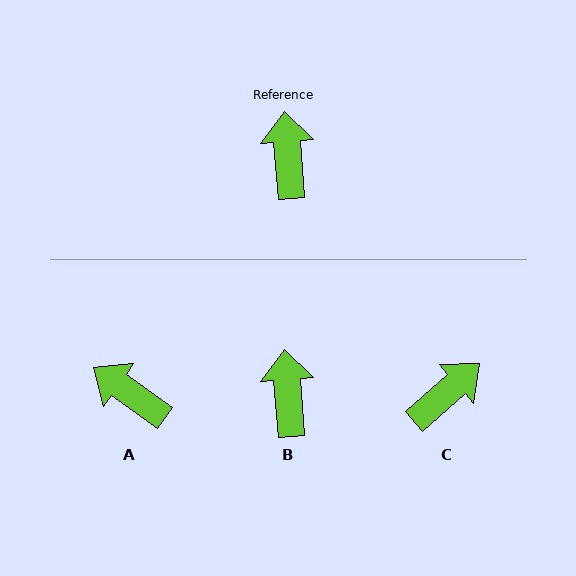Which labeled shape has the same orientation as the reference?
B.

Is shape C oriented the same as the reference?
No, it is off by about 53 degrees.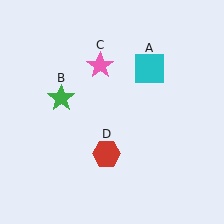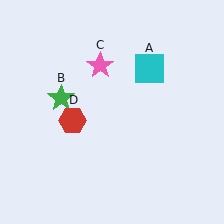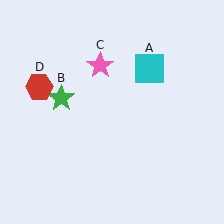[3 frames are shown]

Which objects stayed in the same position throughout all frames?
Cyan square (object A) and green star (object B) and pink star (object C) remained stationary.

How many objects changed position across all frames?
1 object changed position: red hexagon (object D).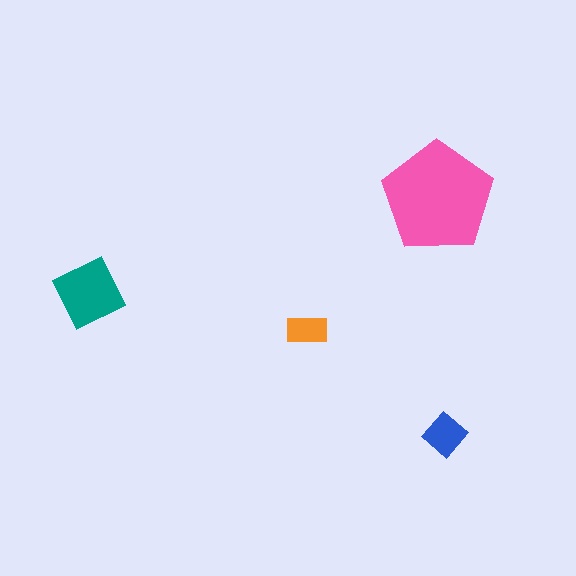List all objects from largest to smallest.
The pink pentagon, the teal square, the blue diamond, the orange rectangle.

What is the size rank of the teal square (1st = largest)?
2nd.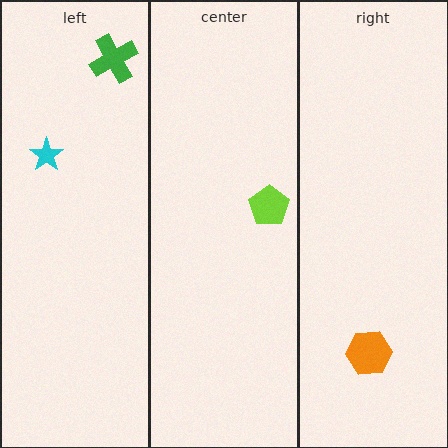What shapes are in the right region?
The orange hexagon.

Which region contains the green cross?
The left region.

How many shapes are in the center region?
1.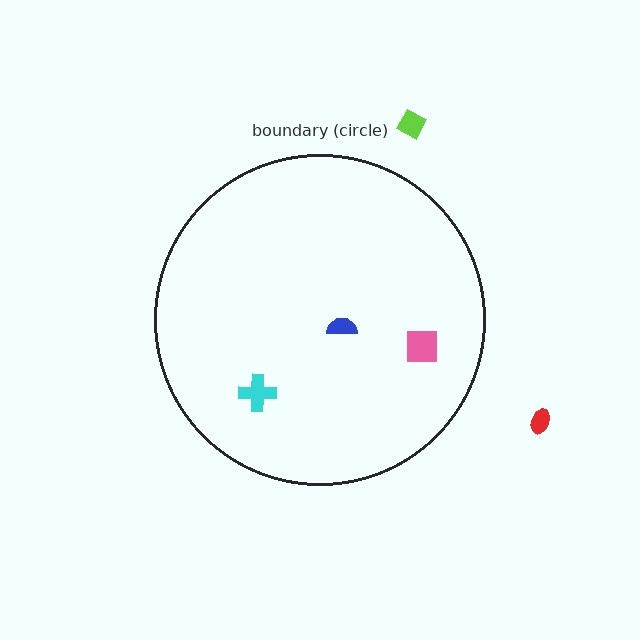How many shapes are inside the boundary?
3 inside, 2 outside.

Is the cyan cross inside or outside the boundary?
Inside.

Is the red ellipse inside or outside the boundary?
Outside.